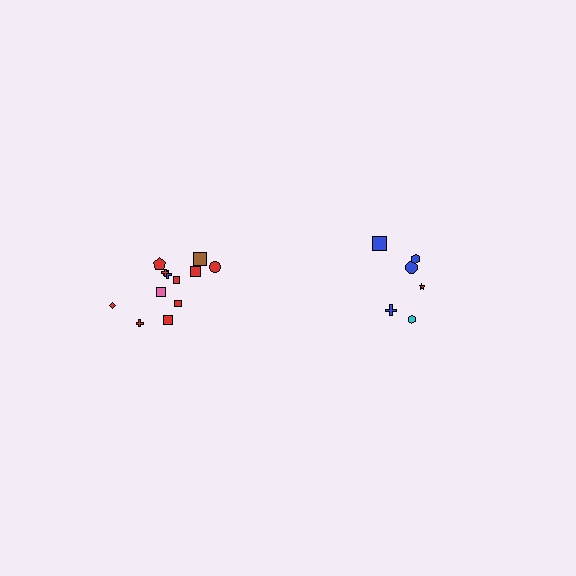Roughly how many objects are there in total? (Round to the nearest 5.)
Roughly 20 objects in total.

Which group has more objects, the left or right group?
The left group.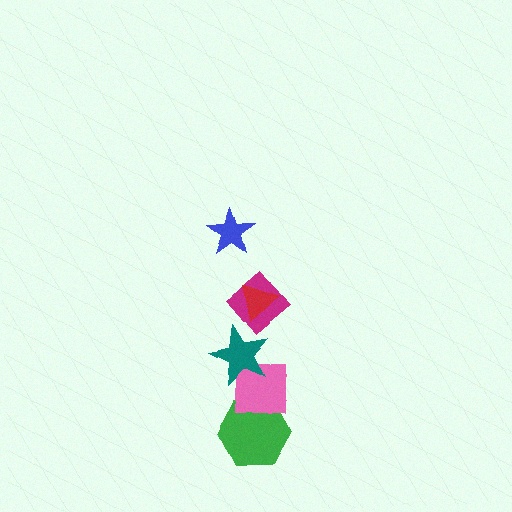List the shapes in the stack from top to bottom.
From top to bottom: the blue star, the red triangle, the magenta diamond, the teal star, the pink square, the green hexagon.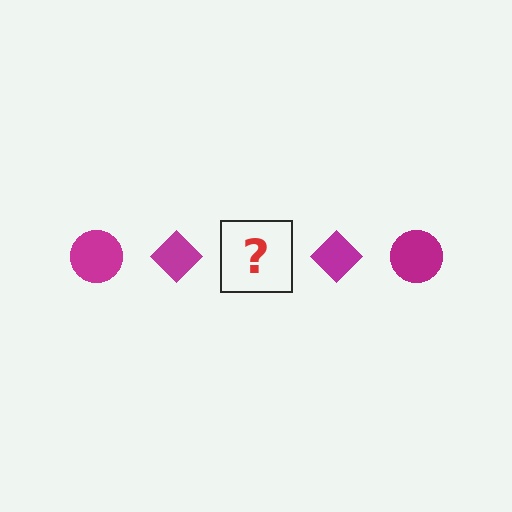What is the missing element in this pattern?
The missing element is a magenta circle.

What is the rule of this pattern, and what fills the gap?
The rule is that the pattern cycles through circle, diamond shapes in magenta. The gap should be filled with a magenta circle.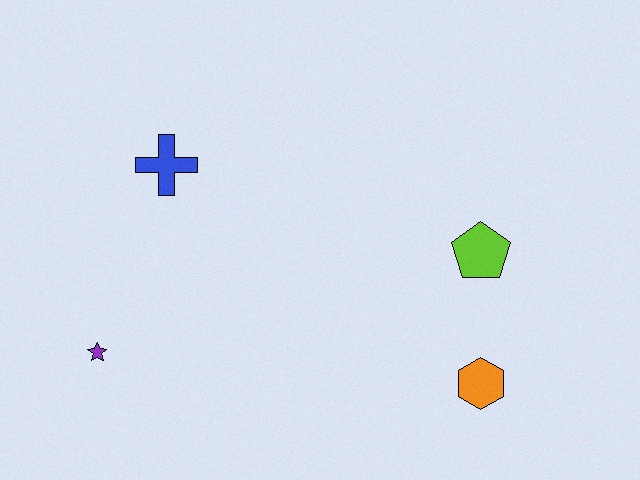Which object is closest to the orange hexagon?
The lime pentagon is closest to the orange hexagon.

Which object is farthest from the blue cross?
The orange hexagon is farthest from the blue cross.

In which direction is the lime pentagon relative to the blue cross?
The lime pentagon is to the right of the blue cross.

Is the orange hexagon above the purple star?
No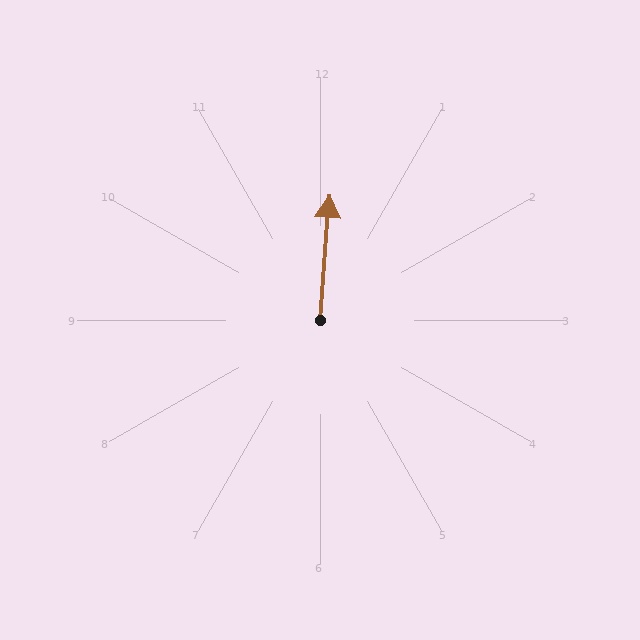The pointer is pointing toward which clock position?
Roughly 12 o'clock.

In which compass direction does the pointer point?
North.